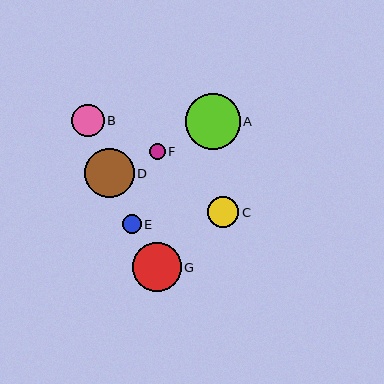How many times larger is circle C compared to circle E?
Circle C is approximately 1.6 times the size of circle E.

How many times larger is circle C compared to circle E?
Circle C is approximately 1.6 times the size of circle E.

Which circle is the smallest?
Circle F is the smallest with a size of approximately 16 pixels.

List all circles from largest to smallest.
From largest to smallest: A, D, G, B, C, E, F.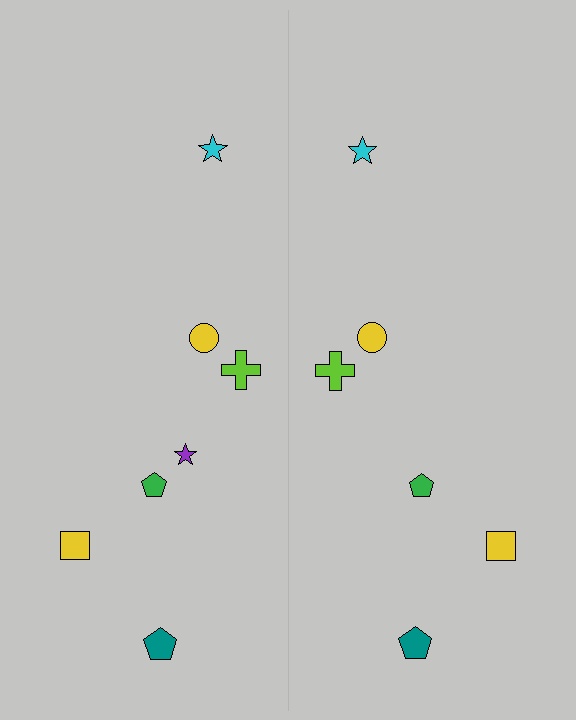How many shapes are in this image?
There are 13 shapes in this image.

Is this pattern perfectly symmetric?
No, the pattern is not perfectly symmetric. A purple star is missing from the right side.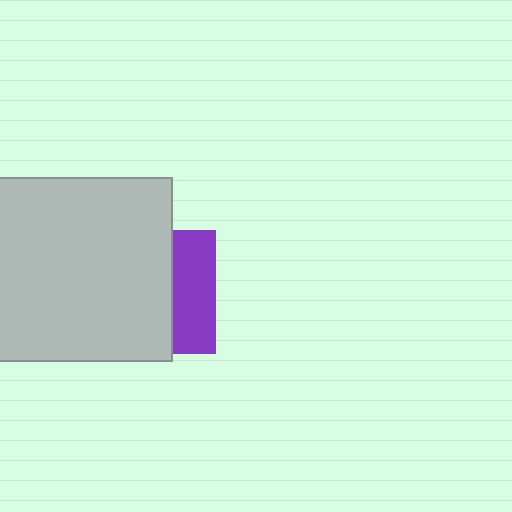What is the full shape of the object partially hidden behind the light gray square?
The partially hidden object is a purple square.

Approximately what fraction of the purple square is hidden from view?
Roughly 66% of the purple square is hidden behind the light gray square.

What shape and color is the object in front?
The object in front is a light gray square.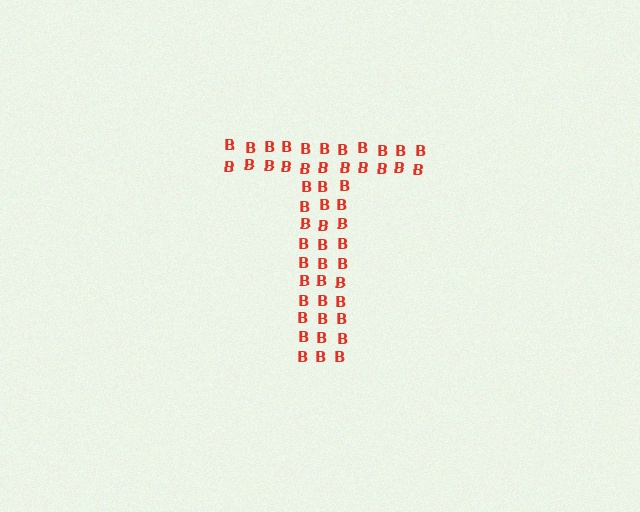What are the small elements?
The small elements are letter B's.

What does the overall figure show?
The overall figure shows the letter T.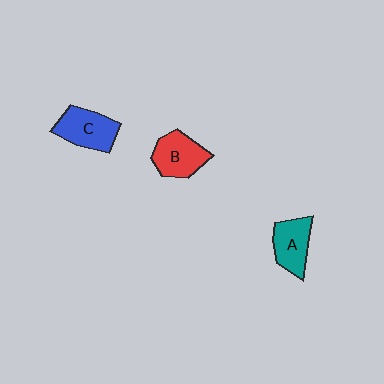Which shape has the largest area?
Shape C (blue).